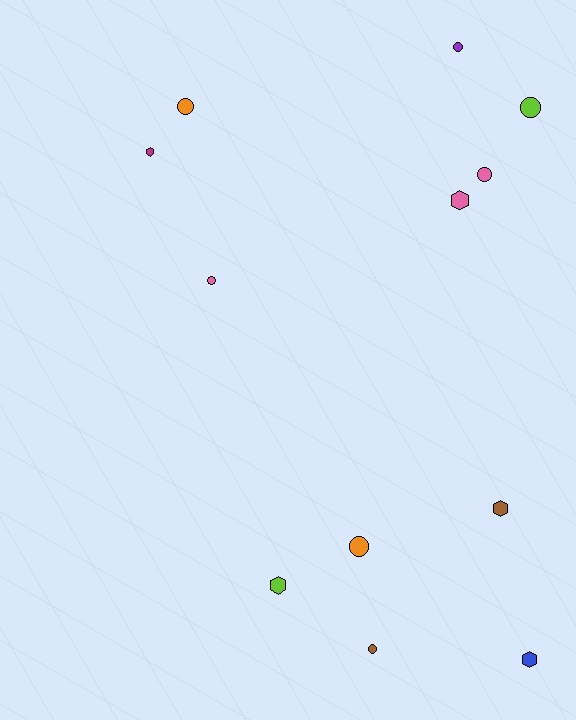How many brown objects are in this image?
There are 2 brown objects.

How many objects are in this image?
There are 12 objects.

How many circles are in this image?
There are 7 circles.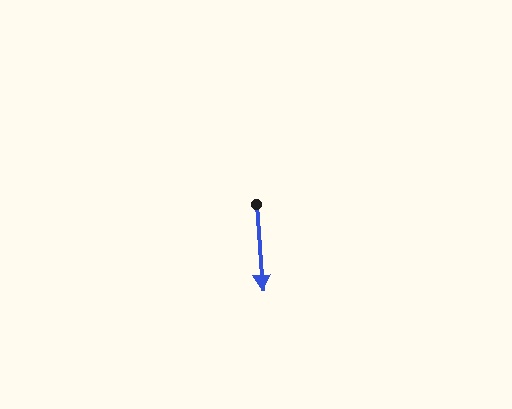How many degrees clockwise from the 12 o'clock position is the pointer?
Approximately 176 degrees.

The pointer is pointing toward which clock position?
Roughly 6 o'clock.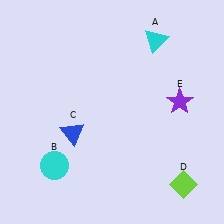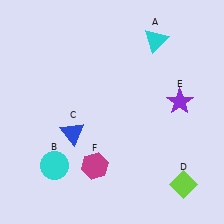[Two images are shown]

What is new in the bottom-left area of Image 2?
A magenta hexagon (F) was added in the bottom-left area of Image 2.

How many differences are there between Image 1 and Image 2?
There is 1 difference between the two images.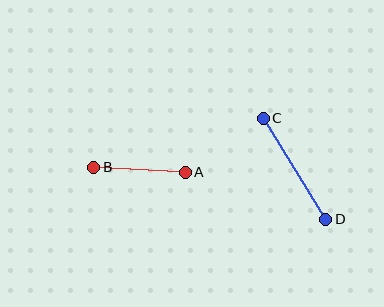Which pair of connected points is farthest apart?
Points C and D are farthest apart.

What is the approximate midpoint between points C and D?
The midpoint is at approximately (295, 169) pixels.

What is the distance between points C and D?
The distance is approximately 119 pixels.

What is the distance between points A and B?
The distance is approximately 92 pixels.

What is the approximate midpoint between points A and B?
The midpoint is at approximately (139, 170) pixels.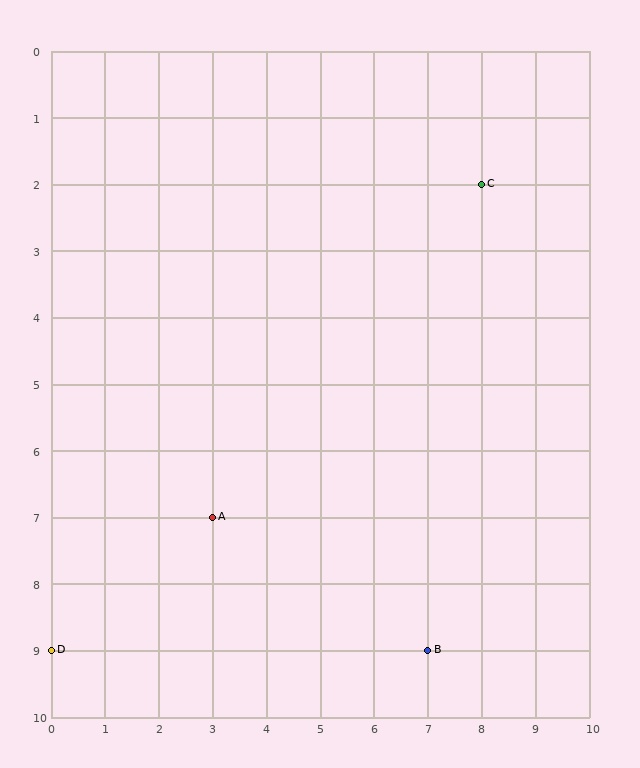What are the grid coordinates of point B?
Point B is at grid coordinates (7, 9).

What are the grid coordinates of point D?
Point D is at grid coordinates (0, 9).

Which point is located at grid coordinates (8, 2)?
Point C is at (8, 2).